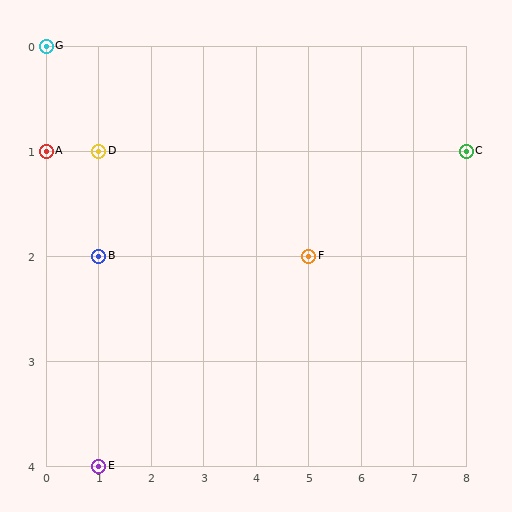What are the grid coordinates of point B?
Point B is at grid coordinates (1, 2).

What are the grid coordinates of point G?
Point G is at grid coordinates (0, 0).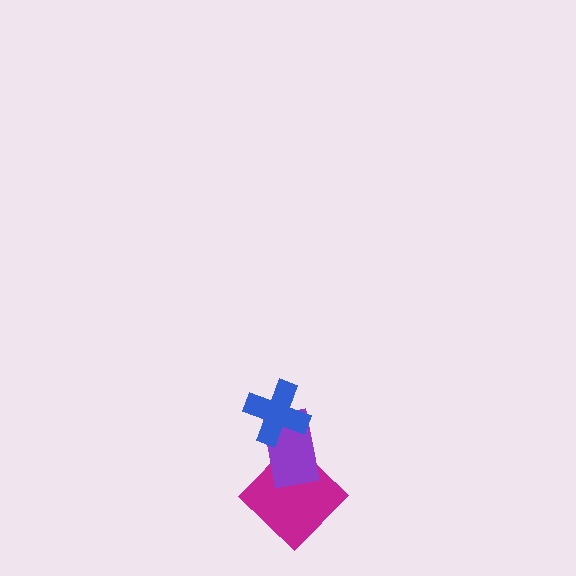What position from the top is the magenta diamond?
The magenta diamond is 3rd from the top.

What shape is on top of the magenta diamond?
The purple rectangle is on top of the magenta diamond.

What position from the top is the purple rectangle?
The purple rectangle is 2nd from the top.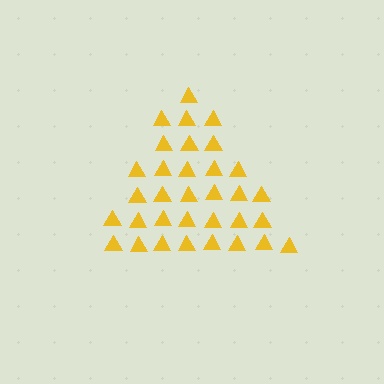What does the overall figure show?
The overall figure shows a triangle.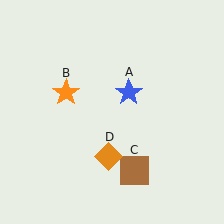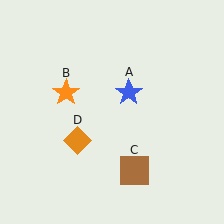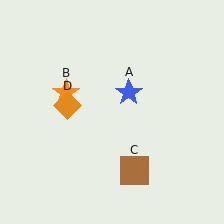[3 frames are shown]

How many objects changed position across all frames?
1 object changed position: orange diamond (object D).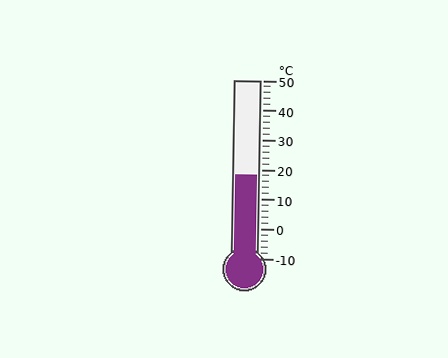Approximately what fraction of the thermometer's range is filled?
The thermometer is filled to approximately 45% of its range.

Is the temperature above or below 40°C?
The temperature is below 40°C.